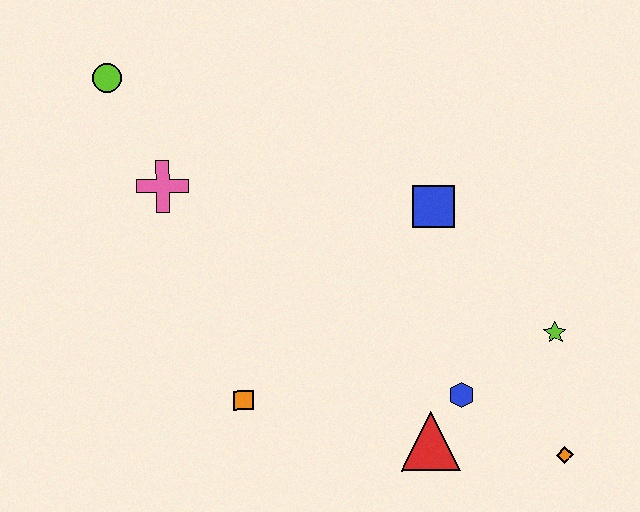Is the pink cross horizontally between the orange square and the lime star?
No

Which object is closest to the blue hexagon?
The red triangle is closest to the blue hexagon.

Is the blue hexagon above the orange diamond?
Yes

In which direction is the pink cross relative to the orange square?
The pink cross is above the orange square.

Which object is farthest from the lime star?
The lime circle is farthest from the lime star.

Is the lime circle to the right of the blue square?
No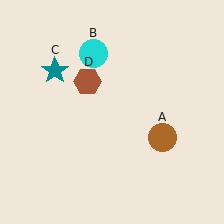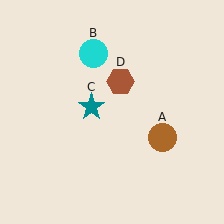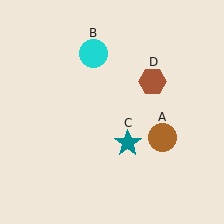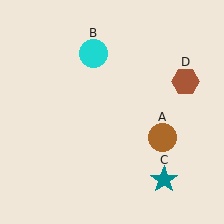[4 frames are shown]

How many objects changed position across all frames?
2 objects changed position: teal star (object C), brown hexagon (object D).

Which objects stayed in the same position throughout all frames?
Brown circle (object A) and cyan circle (object B) remained stationary.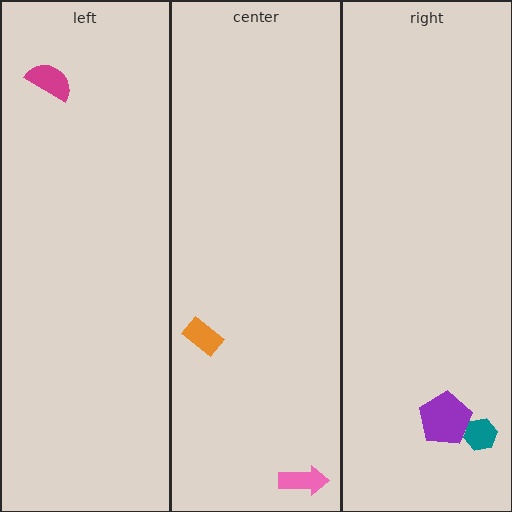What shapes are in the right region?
The teal hexagon, the purple pentagon.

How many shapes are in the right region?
2.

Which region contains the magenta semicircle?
The left region.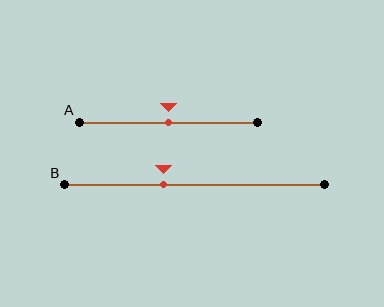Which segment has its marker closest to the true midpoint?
Segment A has its marker closest to the true midpoint.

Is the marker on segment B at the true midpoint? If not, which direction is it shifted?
No, the marker on segment B is shifted to the left by about 12% of the segment length.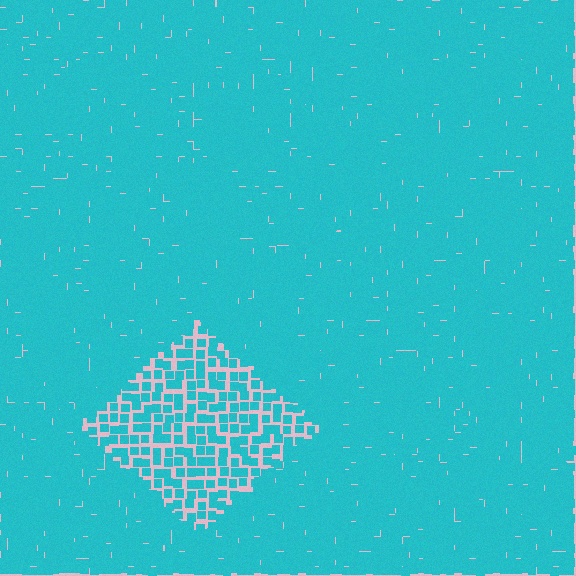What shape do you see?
I see a diamond.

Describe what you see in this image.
The image contains small cyan elements arranged at two different densities. A diamond-shaped region is visible where the elements are less densely packed than the surrounding area.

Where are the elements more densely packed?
The elements are more densely packed outside the diamond boundary.